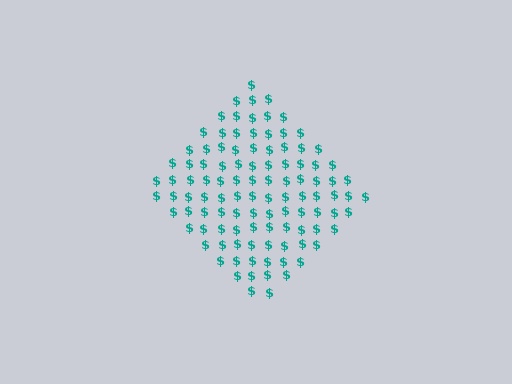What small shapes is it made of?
It is made of small dollar signs.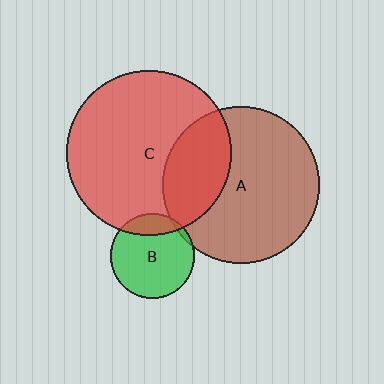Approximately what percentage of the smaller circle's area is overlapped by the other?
Approximately 30%.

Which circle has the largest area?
Circle C (red).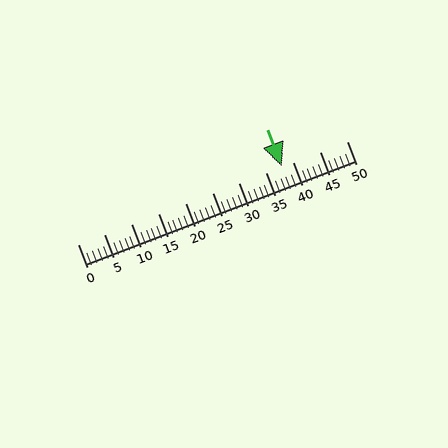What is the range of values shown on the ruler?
The ruler shows values from 0 to 50.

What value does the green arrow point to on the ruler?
The green arrow points to approximately 38.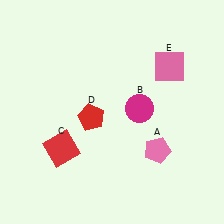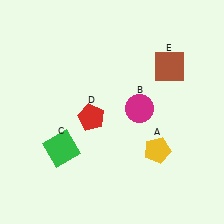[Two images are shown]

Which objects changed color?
A changed from pink to yellow. C changed from red to green. E changed from pink to brown.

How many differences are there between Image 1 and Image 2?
There are 3 differences between the two images.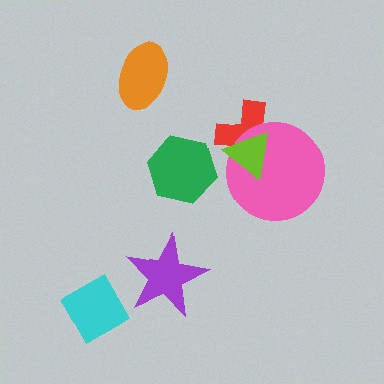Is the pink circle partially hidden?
Yes, it is partially covered by another shape.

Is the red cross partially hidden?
Yes, it is partially covered by another shape.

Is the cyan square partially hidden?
No, no other shape covers it.